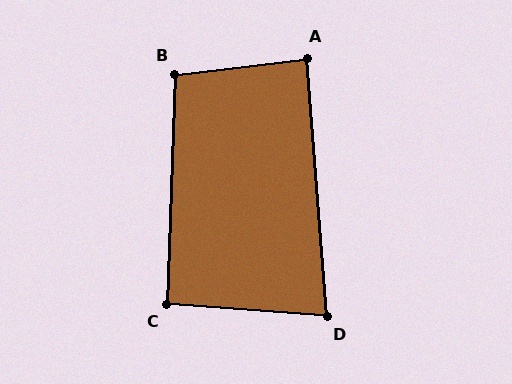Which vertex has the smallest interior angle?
D, at approximately 81 degrees.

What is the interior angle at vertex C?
Approximately 92 degrees (approximately right).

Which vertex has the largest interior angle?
B, at approximately 99 degrees.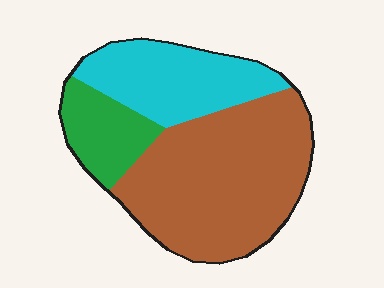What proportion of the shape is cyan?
Cyan covers 28% of the shape.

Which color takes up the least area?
Green, at roughly 15%.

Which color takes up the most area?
Brown, at roughly 55%.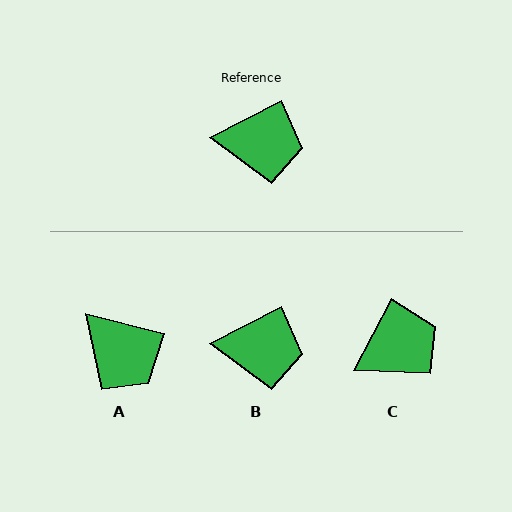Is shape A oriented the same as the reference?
No, it is off by about 42 degrees.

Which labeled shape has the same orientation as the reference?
B.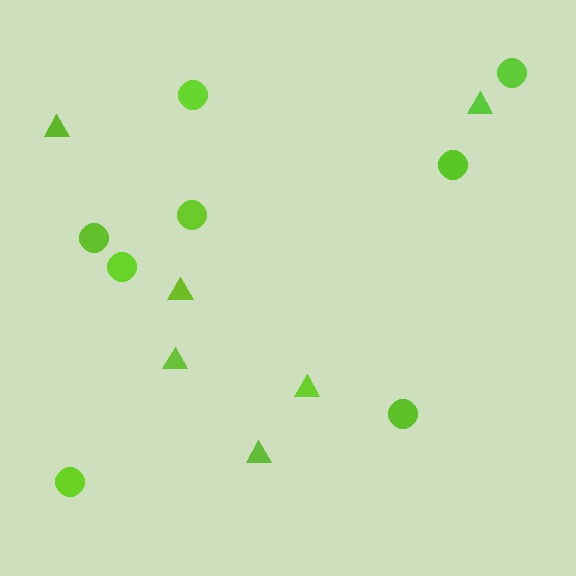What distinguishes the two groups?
There are 2 groups: one group of triangles (6) and one group of circles (8).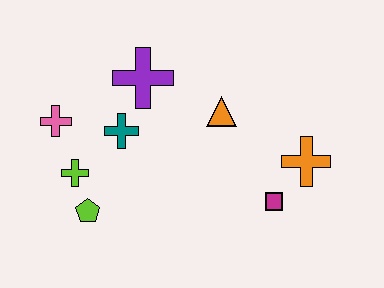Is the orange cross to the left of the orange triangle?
No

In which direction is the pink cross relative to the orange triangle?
The pink cross is to the left of the orange triangle.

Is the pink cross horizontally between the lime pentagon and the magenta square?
No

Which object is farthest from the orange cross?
The pink cross is farthest from the orange cross.